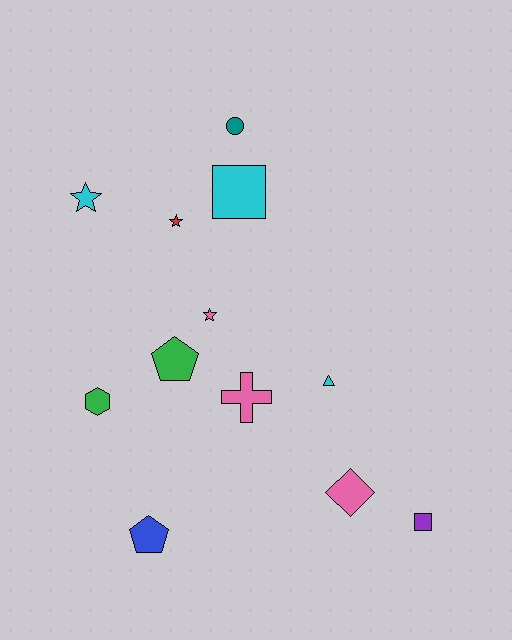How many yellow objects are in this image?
There are no yellow objects.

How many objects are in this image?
There are 12 objects.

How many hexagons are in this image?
There is 1 hexagon.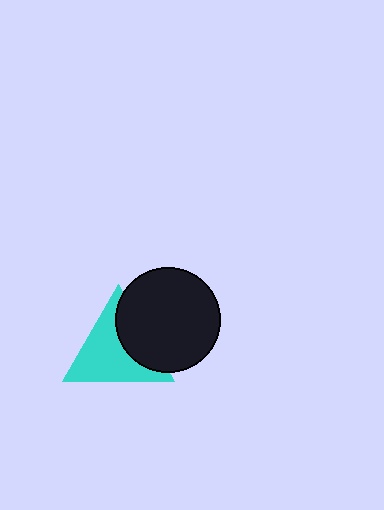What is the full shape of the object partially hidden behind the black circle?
The partially hidden object is a cyan triangle.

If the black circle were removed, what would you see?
You would see the complete cyan triangle.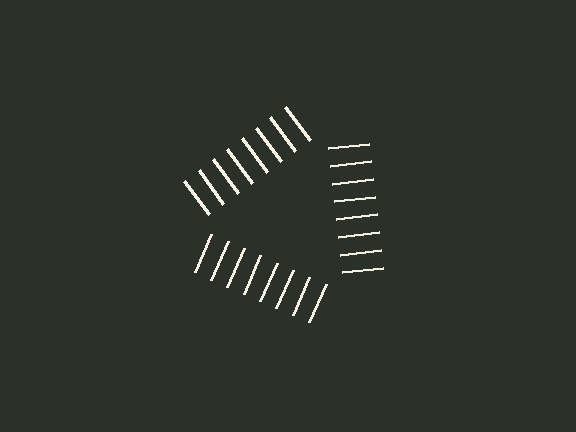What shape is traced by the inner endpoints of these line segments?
An illusory triangle — the line segments terminate on its edges but no continuous stroke is drawn.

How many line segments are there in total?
24 — 8 along each of the 3 edges.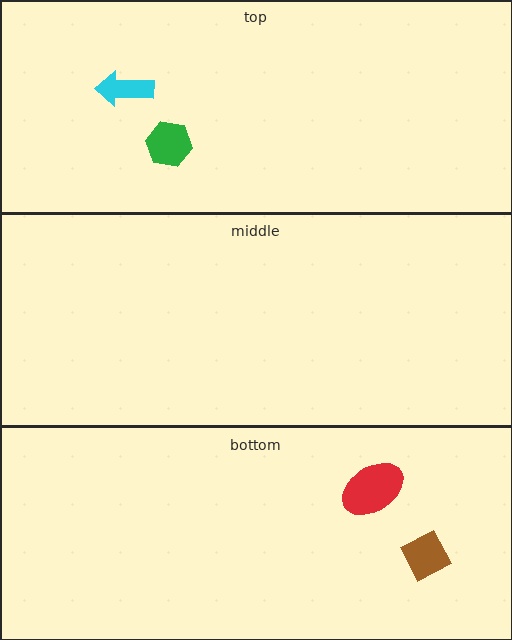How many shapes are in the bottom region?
2.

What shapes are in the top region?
The cyan arrow, the green hexagon.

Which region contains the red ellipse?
The bottom region.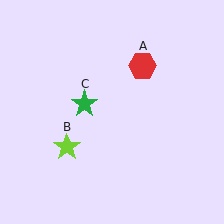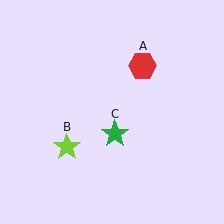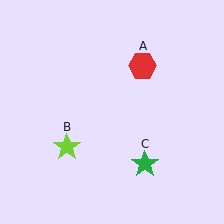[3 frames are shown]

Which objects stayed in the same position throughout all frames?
Red hexagon (object A) and lime star (object B) remained stationary.